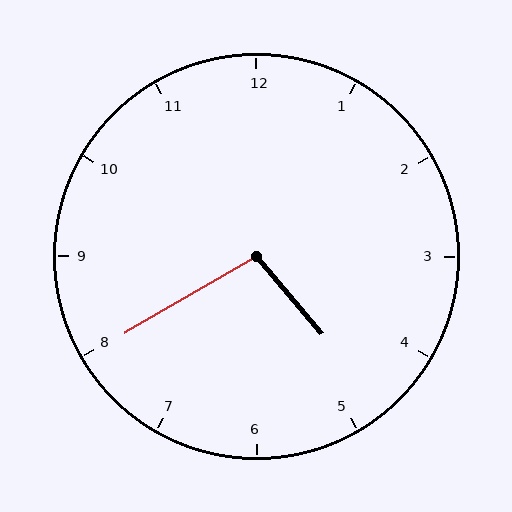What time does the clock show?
4:40.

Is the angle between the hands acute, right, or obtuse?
It is obtuse.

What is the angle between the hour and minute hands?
Approximately 100 degrees.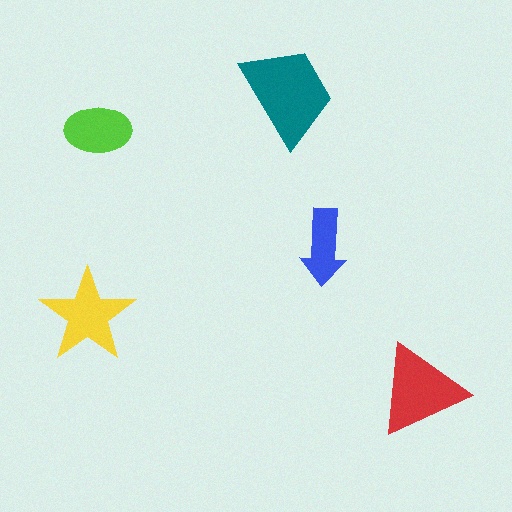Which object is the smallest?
The blue arrow.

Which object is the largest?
The teal trapezoid.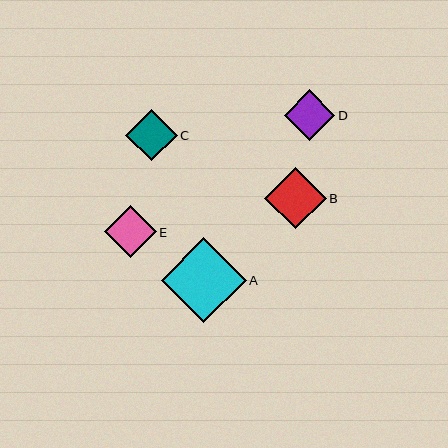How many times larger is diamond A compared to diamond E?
Diamond A is approximately 1.6 times the size of diamond E.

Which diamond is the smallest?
Diamond D is the smallest with a size of approximately 51 pixels.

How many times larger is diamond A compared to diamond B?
Diamond A is approximately 1.4 times the size of diamond B.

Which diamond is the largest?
Diamond A is the largest with a size of approximately 85 pixels.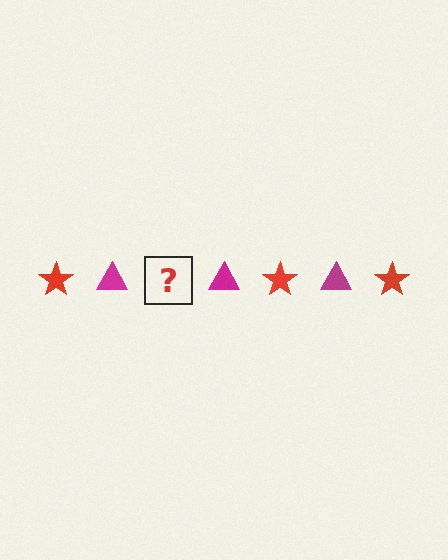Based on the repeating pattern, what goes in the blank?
The blank should be a red star.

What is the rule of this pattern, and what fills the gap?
The rule is that the pattern alternates between red star and magenta triangle. The gap should be filled with a red star.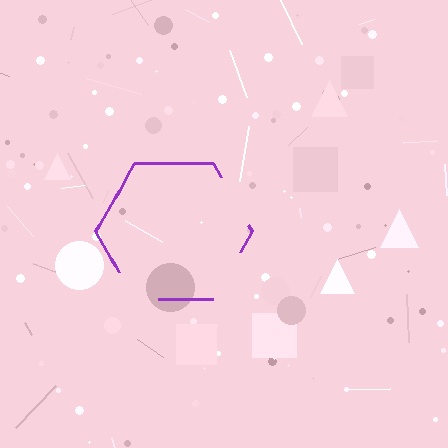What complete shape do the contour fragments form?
The contour fragments form a hexagon.